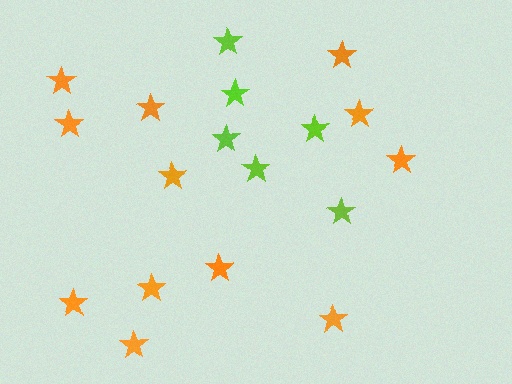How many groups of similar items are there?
There are 2 groups: one group of orange stars (12) and one group of lime stars (6).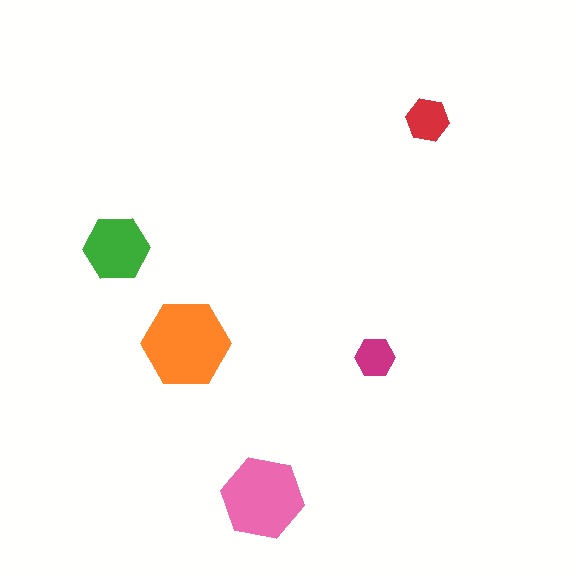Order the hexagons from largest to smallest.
the orange one, the pink one, the green one, the red one, the magenta one.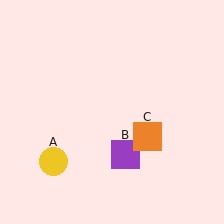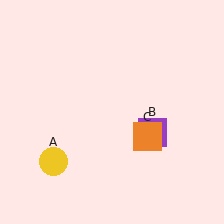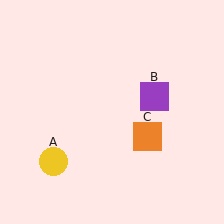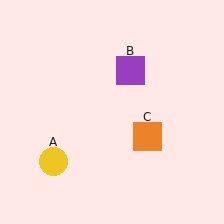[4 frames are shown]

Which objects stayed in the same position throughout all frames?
Yellow circle (object A) and orange square (object C) remained stationary.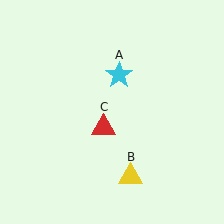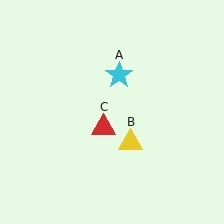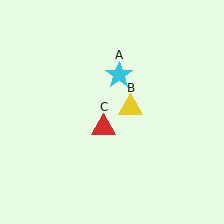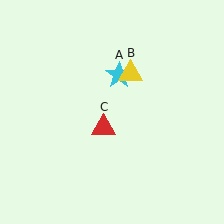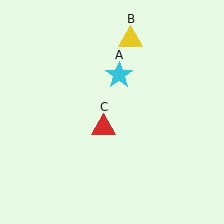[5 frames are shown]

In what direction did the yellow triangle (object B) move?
The yellow triangle (object B) moved up.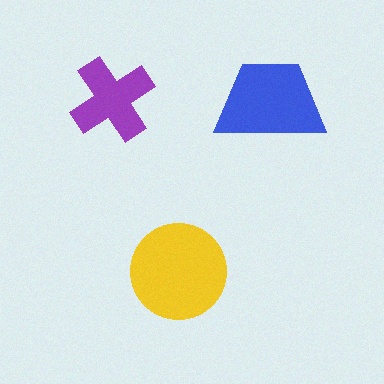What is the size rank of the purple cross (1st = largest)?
3rd.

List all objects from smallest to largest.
The purple cross, the blue trapezoid, the yellow circle.